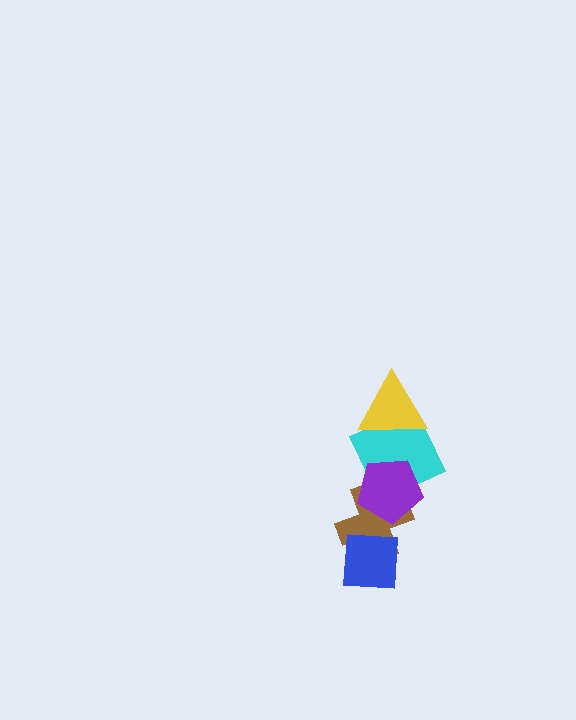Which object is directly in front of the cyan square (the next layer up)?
The purple pentagon is directly in front of the cyan square.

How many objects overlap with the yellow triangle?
1 object overlaps with the yellow triangle.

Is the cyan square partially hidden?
Yes, it is partially covered by another shape.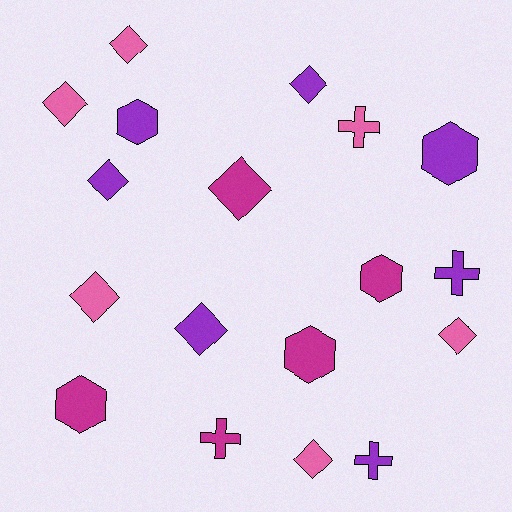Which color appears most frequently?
Purple, with 7 objects.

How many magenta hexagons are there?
There are 3 magenta hexagons.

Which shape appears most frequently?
Diamond, with 9 objects.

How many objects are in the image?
There are 18 objects.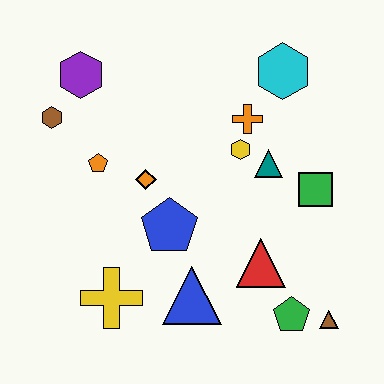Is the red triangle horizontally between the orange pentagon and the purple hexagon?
No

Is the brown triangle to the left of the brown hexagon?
No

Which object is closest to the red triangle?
The green pentagon is closest to the red triangle.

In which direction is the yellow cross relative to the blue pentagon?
The yellow cross is below the blue pentagon.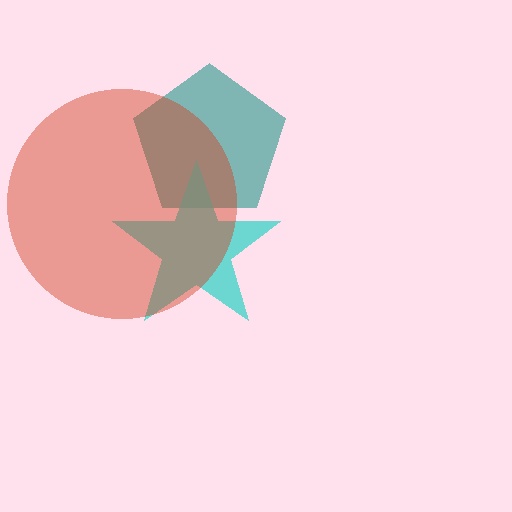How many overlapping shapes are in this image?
There are 3 overlapping shapes in the image.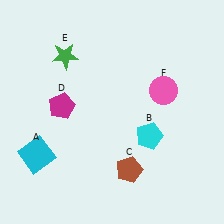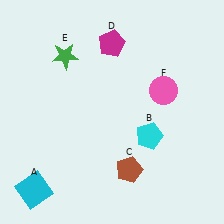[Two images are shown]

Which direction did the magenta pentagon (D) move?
The magenta pentagon (D) moved up.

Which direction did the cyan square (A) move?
The cyan square (A) moved down.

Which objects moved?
The objects that moved are: the cyan square (A), the magenta pentagon (D).